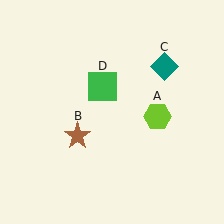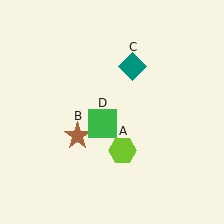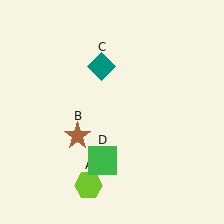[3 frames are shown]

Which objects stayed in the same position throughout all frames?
Brown star (object B) remained stationary.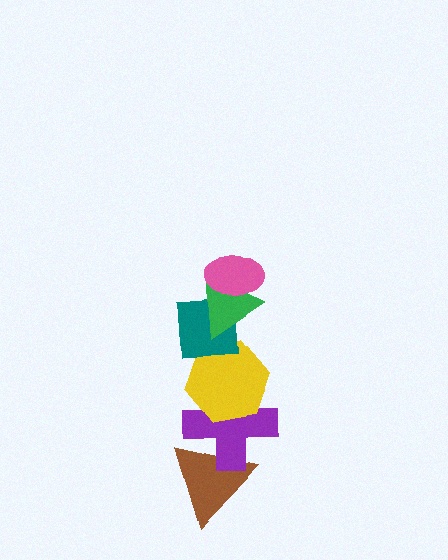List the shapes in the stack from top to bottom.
From top to bottom: the pink ellipse, the green triangle, the teal square, the yellow hexagon, the purple cross, the brown triangle.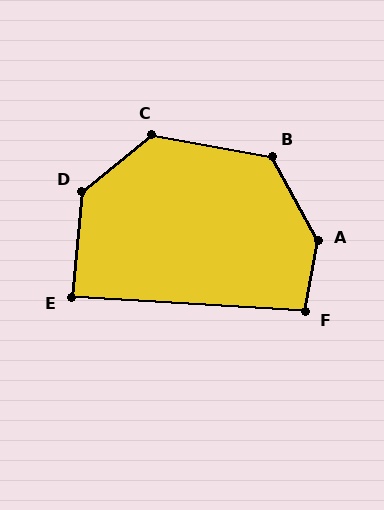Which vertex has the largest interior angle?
A, at approximately 141 degrees.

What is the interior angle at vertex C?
Approximately 130 degrees (obtuse).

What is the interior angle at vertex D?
Approximately 135 degrees (obtuse).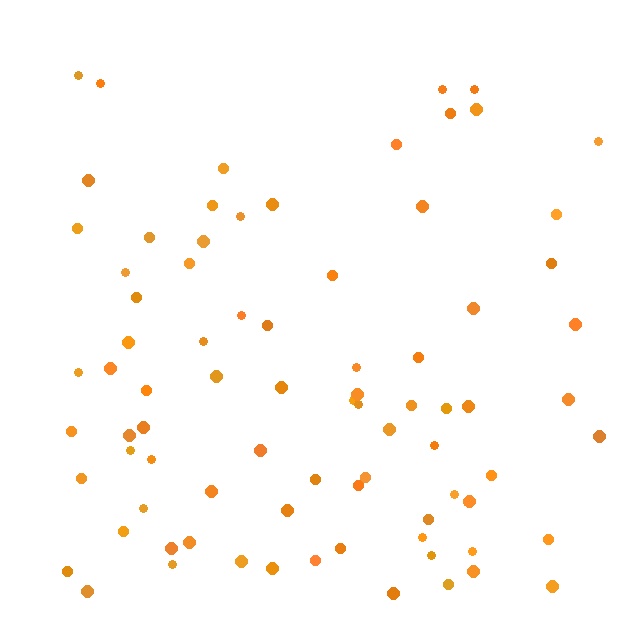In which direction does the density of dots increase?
From top to bottom, with the bottom side densest.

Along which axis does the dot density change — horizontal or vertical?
Vertical.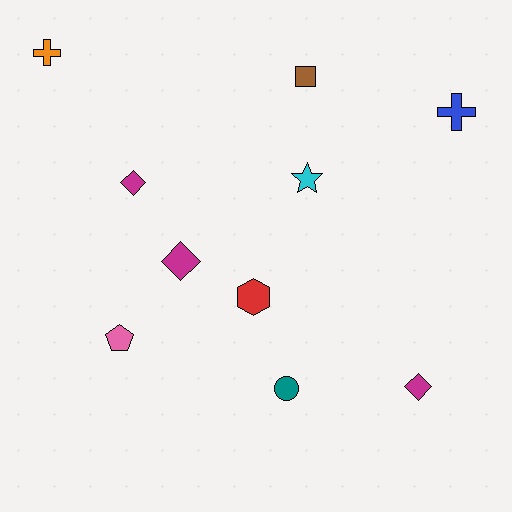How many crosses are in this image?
There are 2 crosses.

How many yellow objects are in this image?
There are no yellow objects.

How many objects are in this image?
There are 10 objects.